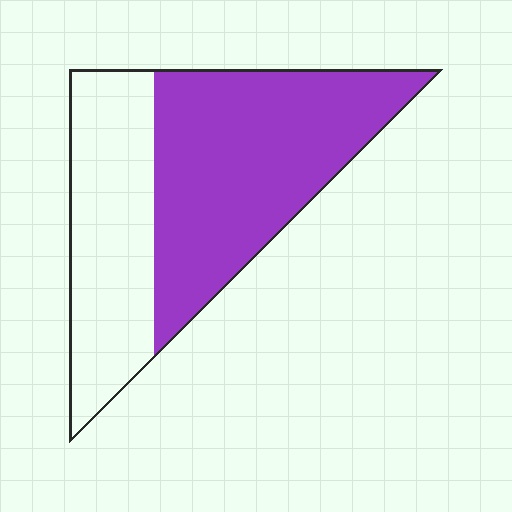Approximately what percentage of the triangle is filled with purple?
Approximately 60%.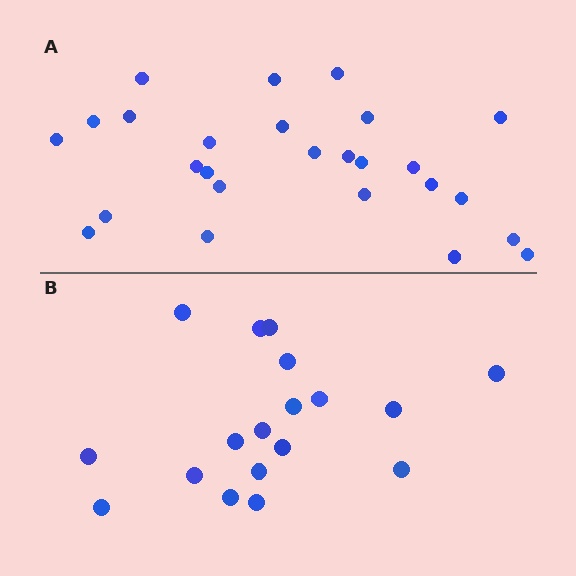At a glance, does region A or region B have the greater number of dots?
Region A (the top region) has more dots.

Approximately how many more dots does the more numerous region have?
Region A has roughly 8 or so more dots than region B.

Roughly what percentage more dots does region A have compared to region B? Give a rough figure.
About 45% more.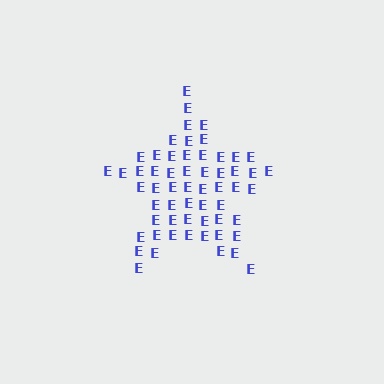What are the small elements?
The small elements are letter E's.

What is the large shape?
The large shape is a star.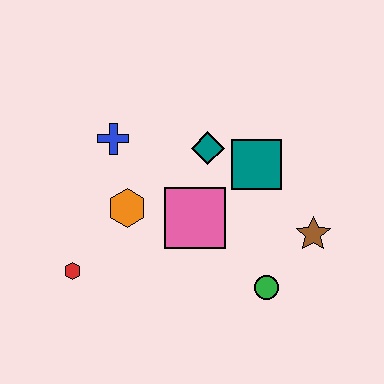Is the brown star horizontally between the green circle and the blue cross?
No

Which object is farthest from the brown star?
The red hexagon is farthest from the brown star.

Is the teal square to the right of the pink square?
Yes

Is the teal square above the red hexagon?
Yes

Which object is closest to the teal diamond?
The teal square is closest to the teal diamond.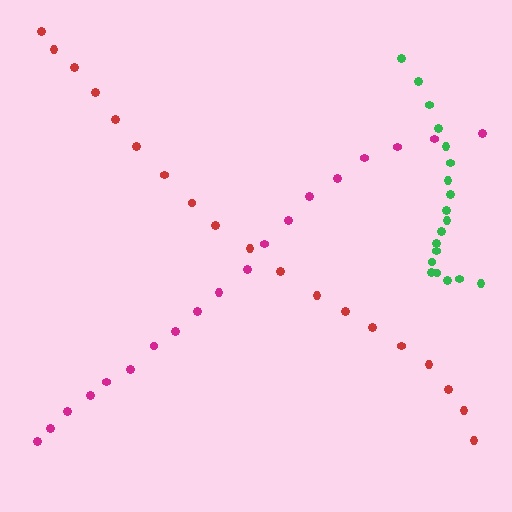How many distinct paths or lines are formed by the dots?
There are 3 distinct paths.